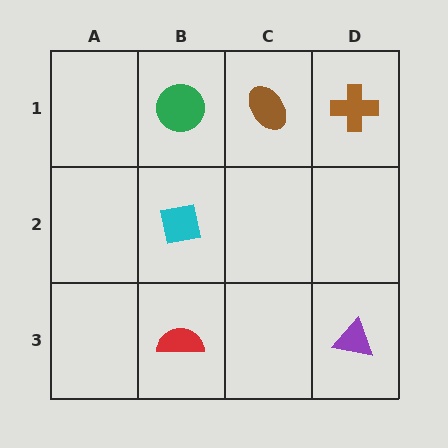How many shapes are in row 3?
2 shapes.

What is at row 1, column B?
A green circle.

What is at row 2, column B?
A cyan square.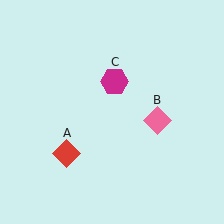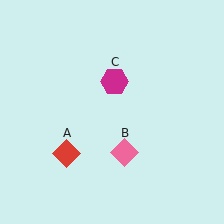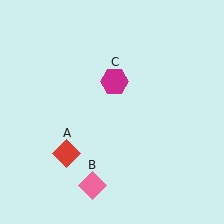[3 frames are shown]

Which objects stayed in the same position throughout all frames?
Red diamond (object A) and magenta hexagon (object C) remained stationary.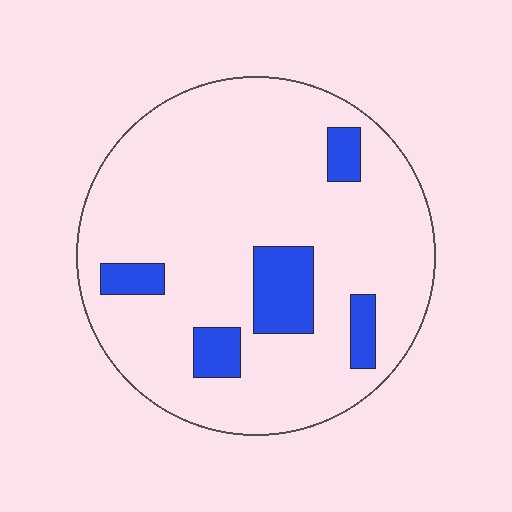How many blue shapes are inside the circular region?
5.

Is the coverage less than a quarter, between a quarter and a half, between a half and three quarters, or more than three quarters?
Less than a quarter.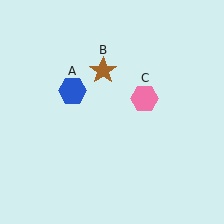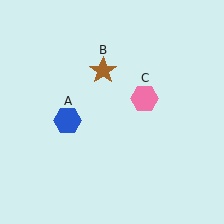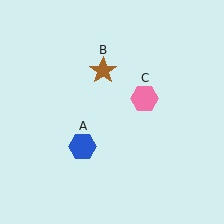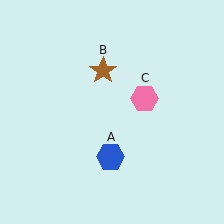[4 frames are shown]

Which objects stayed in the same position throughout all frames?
Brown star (object B) and pink hexagon (object C) remained stationary.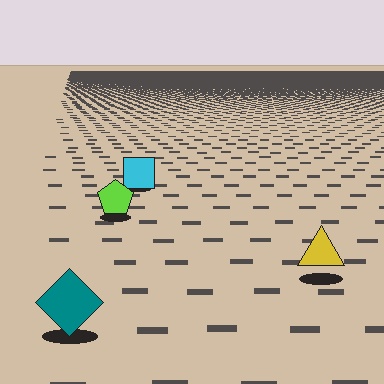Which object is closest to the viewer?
The teal diamond is closest. The texture marks near it are larger and more spread out.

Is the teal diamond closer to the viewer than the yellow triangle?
Yes. The teal diamond is closer — you can tell from the texture gradient: the ground texture is coarser near it.